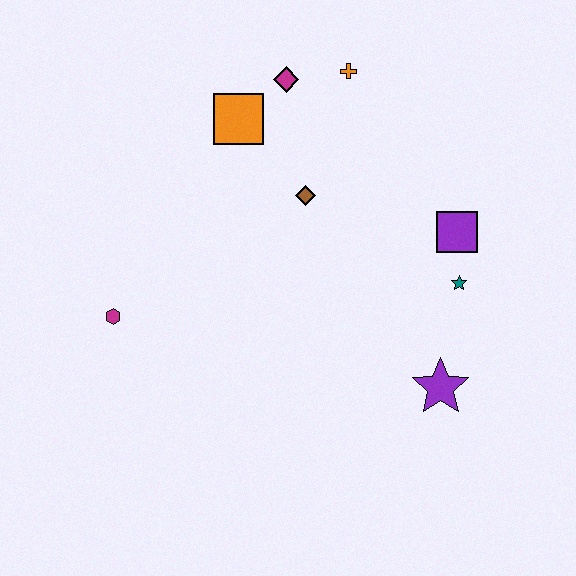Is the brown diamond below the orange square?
Yes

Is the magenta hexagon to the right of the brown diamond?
No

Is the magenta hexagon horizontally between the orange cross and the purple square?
No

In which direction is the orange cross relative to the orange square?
The orange cross is to the right of the orange square.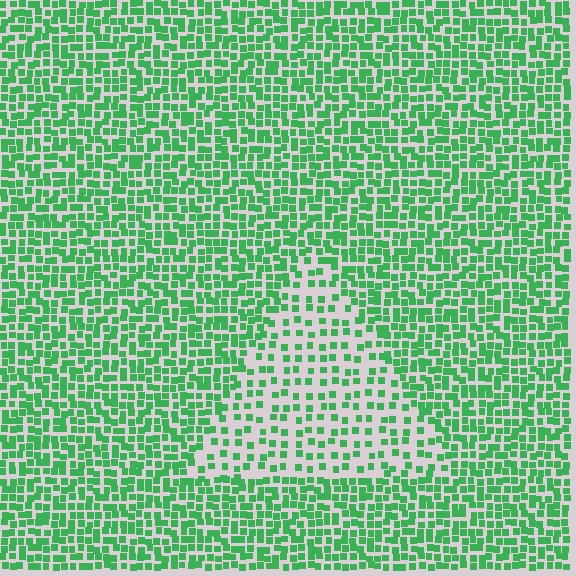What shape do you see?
I see a triangle.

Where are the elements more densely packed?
The elements are more densely packed outside the triangle boundary.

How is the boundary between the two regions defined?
The boundary is defined by a change in element density (approximately 2.0x ratio). All elements are the same color, size, and shape.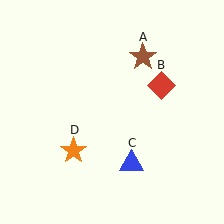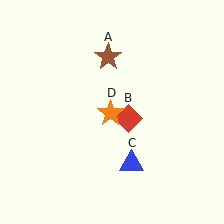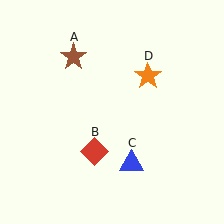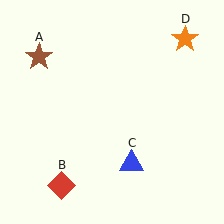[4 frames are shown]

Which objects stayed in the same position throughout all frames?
Blue triangle (object C) remained stationary.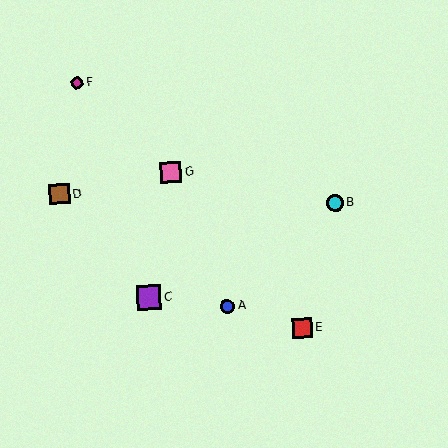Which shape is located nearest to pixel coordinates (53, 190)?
The brown square (labeled D) at (59, 194) is nearest to that location.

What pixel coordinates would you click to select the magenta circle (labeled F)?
Click at (77, 83) to select the magenta circle F.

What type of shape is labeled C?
Shape C is a purple square.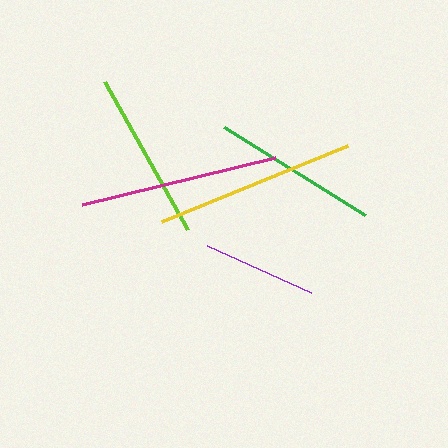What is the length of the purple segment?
The purple segment is approximately 115 pixels long.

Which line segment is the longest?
The yellow line is the longest at approximately 201 pixels.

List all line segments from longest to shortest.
From longest to shortest: yellow, magenta, lime, green, purple.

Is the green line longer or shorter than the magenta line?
The magenta line is longer than the green line.